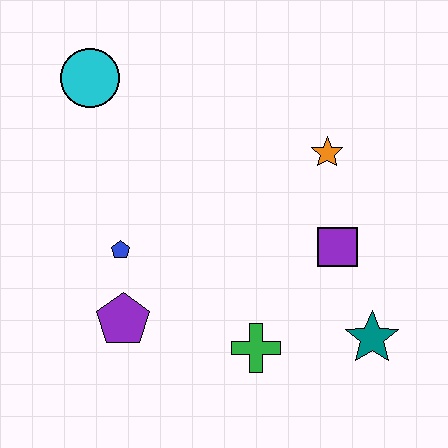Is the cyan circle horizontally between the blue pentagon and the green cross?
No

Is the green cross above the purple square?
No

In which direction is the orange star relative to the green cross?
The orange star is above the green cross.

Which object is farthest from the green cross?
The cyan circle is farthest from the green cross.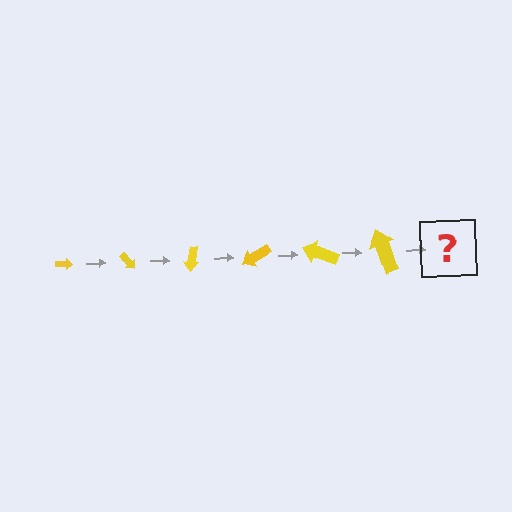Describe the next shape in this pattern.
It should be an arrow, larger than the previous one and rotated 300 degrees from the start.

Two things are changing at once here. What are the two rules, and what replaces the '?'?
The two rules are that the arrow grows larger each step and it rotates 50 degrees each step. The '?' should be an arrow, larger than the previous one and rotated 300 degrees from the start.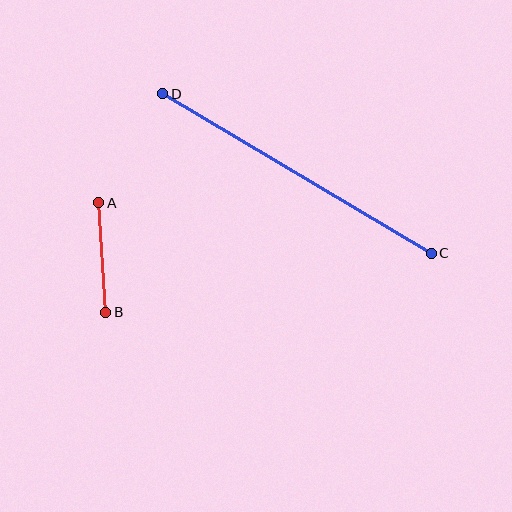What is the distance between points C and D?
The distance is approximately 312 pixels.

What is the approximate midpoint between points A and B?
The midpoint is at approximately (102, 258) pixels.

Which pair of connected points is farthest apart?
Points C and D are farthest apart.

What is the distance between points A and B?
The distance is approximately 109 pixels.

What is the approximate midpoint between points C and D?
The midpoint is at approximately (297, 174) pixels.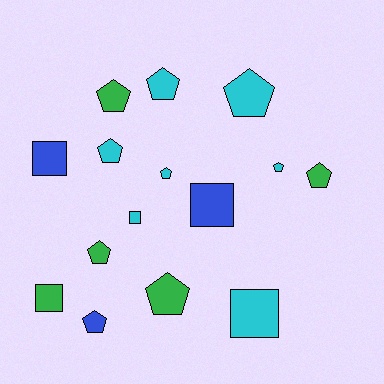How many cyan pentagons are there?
There are 5 cyan pentagons.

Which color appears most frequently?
Cyan, with 7 objects.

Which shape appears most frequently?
Pentagon, with 10 objects.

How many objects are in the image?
There are 15 objects.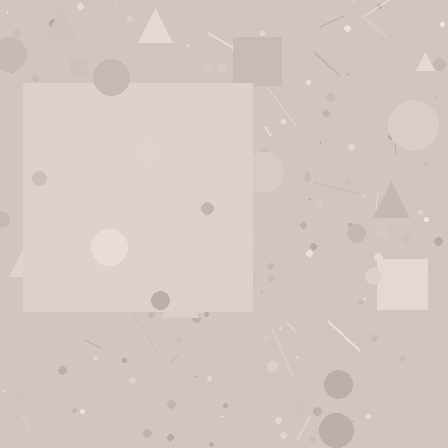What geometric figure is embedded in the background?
A square is embedded in the background.